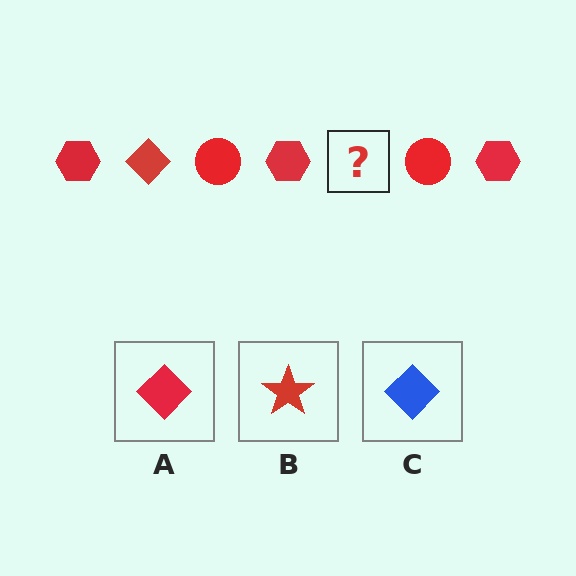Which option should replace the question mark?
Option A.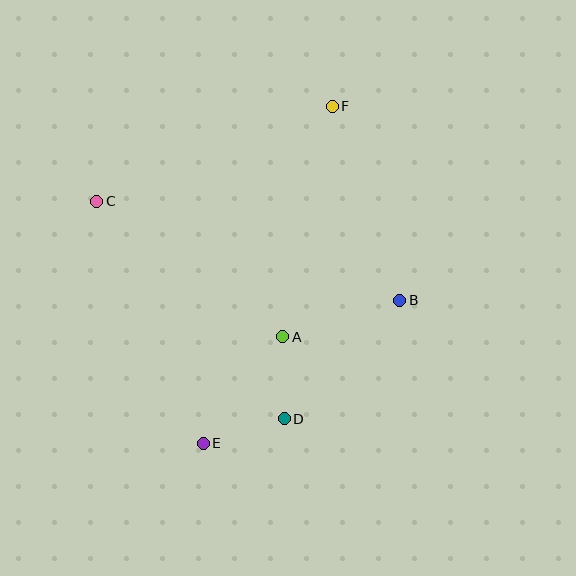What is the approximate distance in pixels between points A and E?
The distance between A and E is approximately 133 pixels.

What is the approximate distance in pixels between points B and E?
The distance between B and E is approximately 243 pixels.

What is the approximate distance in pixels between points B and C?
The distance between B and C is approximately 319 pixels.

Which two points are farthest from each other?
Points E and F are farthest from each other.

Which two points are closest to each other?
Points A and D are closest to each other.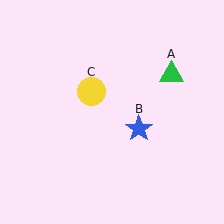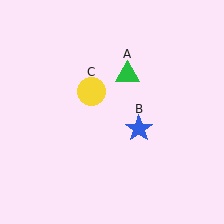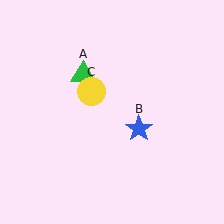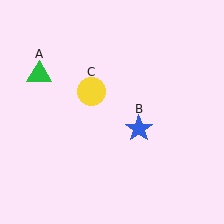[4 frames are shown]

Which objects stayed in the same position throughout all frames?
Blue star (object B) and yellow circle (object C) remained stationary.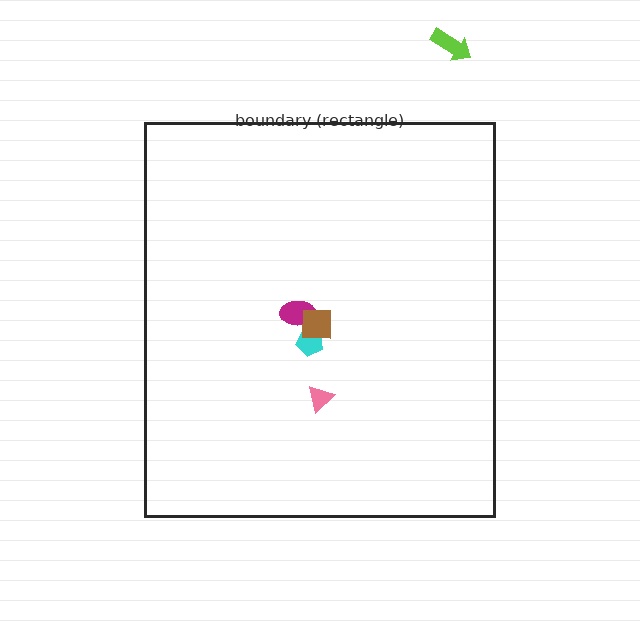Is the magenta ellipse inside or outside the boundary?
Inside.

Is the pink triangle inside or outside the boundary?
Inside.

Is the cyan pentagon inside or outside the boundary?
Inside.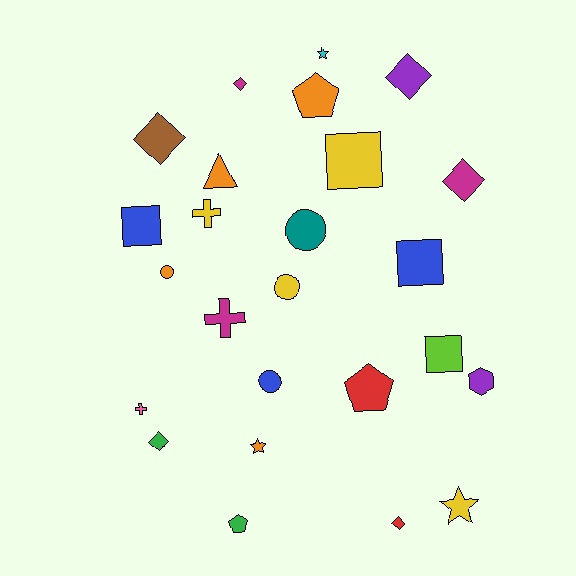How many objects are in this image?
There are 25 objects.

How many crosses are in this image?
There are 3 crosses.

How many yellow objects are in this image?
There are 4 yellow objects.